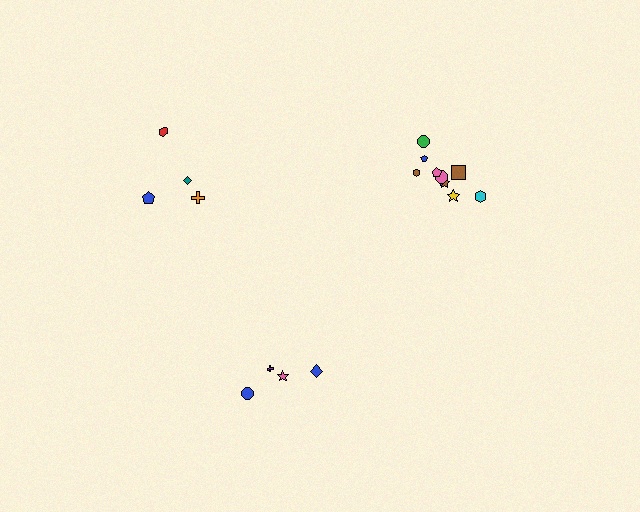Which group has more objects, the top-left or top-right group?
The top-right group.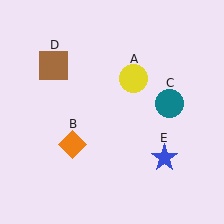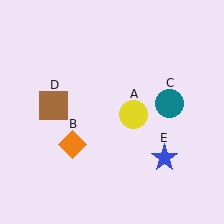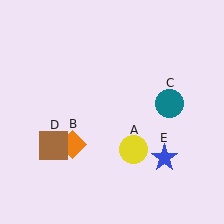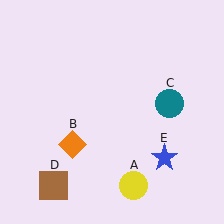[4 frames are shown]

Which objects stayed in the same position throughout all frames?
Orange diamond (object B) and teal circle (object C) and blue star (object E) remained stationary.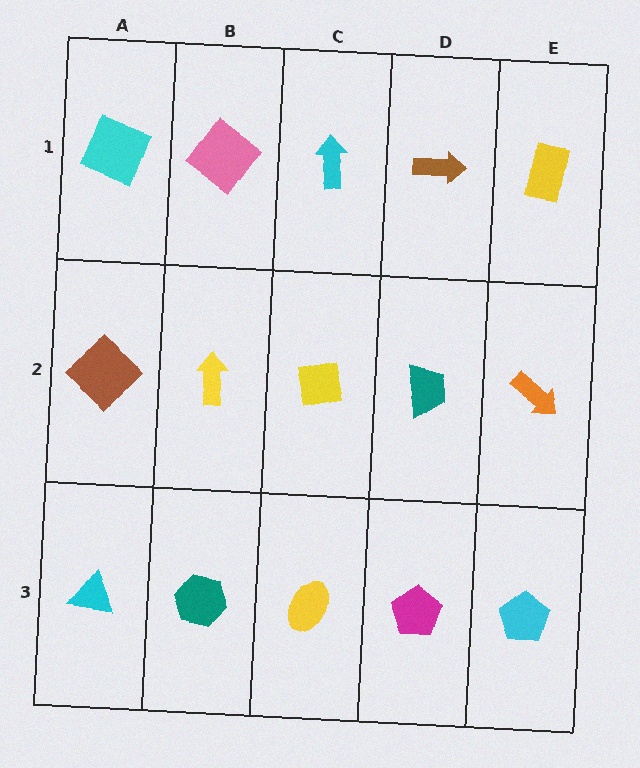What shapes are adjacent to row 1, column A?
A brown diamond (row 2, column A), a pink diamond (row 1, column B).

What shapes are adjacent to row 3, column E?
An orange arrow (row 2, column E), a magenta pentagon (row 3, column D).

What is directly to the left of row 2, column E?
A teal trapezoid.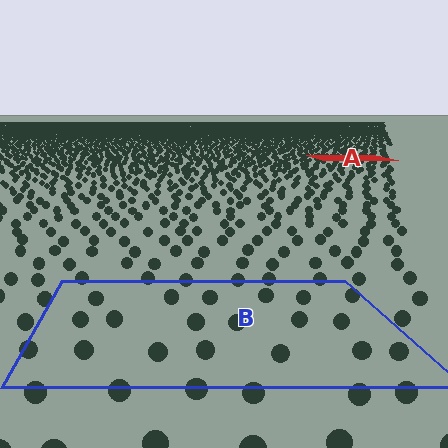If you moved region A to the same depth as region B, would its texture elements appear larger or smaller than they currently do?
They would appear larger. At a closer depth, the same texture elements are projected at a bigger on-screen size.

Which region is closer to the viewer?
Region B is closer. The texture elements there are larger and more spread out.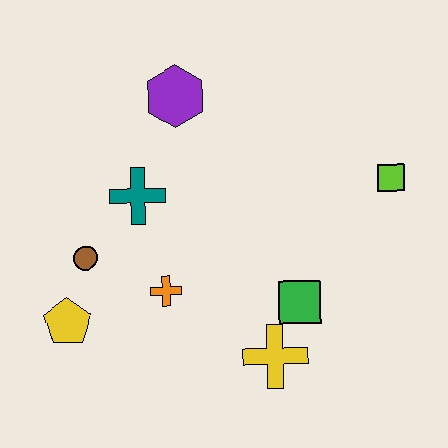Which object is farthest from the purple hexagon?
The yellow cross is farthest from the purple hexagon.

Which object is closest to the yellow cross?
The green square is closest to the yellow cross.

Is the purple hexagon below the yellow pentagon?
No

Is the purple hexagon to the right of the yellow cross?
No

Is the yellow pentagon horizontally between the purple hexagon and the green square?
No